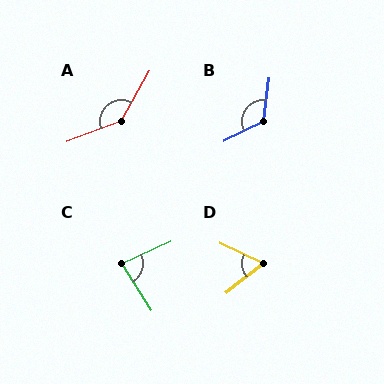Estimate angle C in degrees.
Approximately 82 degrees.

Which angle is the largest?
A, at approximately 140 degrees.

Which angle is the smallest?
D, at approximately 64 degrees.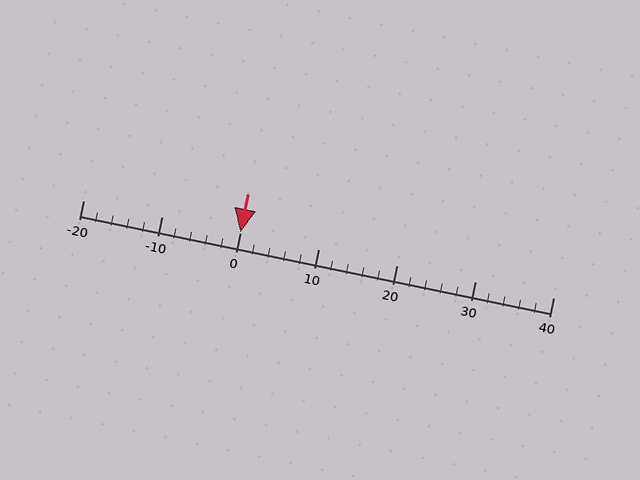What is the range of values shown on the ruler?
The ruler shows values from -20 to 40.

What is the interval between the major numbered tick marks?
The major tick marks are spaced 10 units apart.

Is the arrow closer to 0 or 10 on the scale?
The arrow is closer to 0.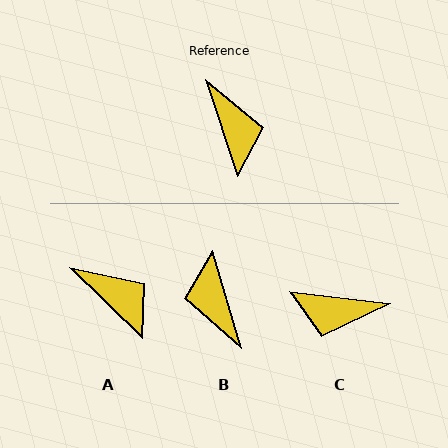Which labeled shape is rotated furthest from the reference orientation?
B, about 178 degrees away.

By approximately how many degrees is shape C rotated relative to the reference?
Approximately 116 degrees clockwise.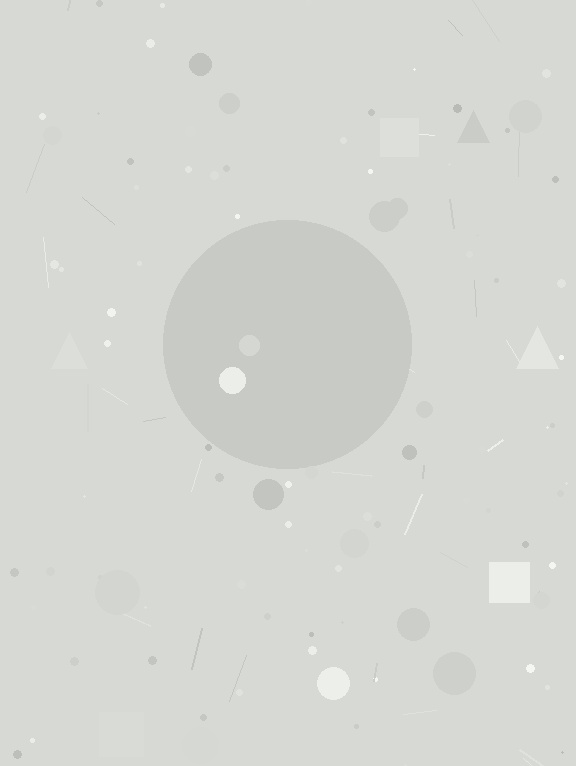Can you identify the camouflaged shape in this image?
The camouflaged shape is a circle.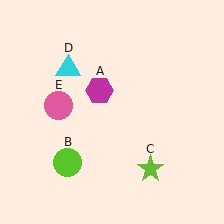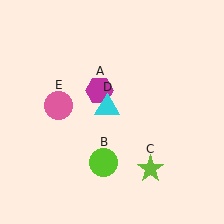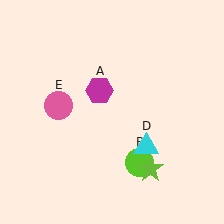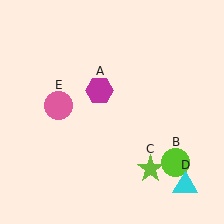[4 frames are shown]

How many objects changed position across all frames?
2 objects changed position: lime circle (object B), cyan triangle (object D).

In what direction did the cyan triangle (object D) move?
The cyan triangle (object D) moved down and to the right.